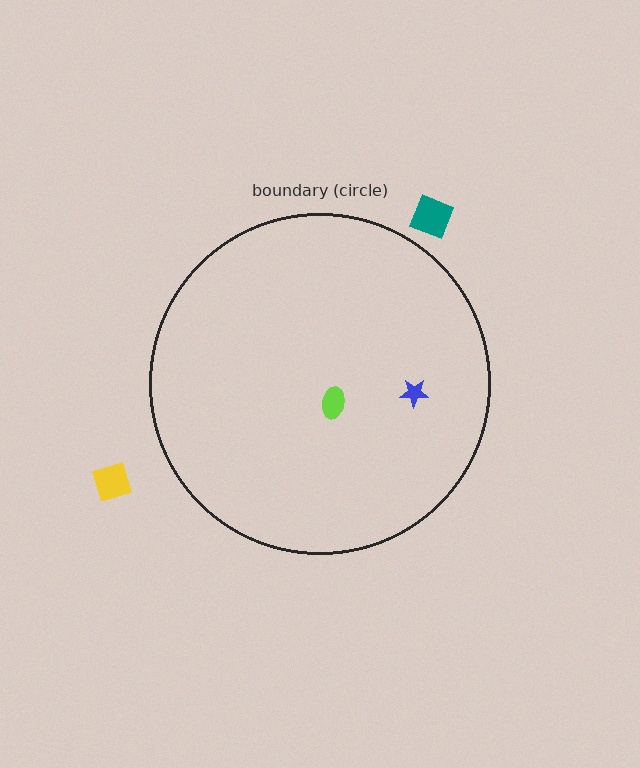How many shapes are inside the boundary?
2 inside, 2 outside.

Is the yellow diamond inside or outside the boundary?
Outside.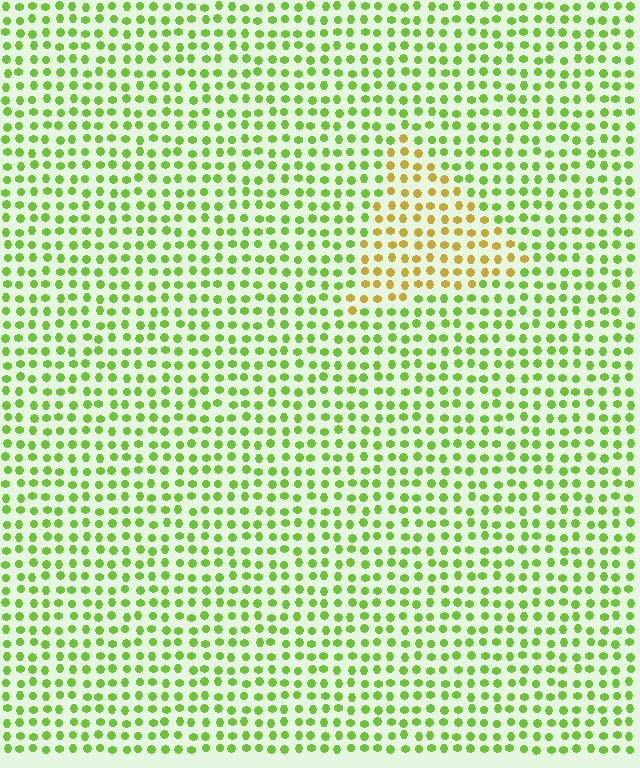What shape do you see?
I see a triangle.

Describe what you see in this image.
The image is filled with small lime elements in a uniform arrangement. A triangle-shaped region is visible where the elements are tinted to a slightly different hue, forming a subtle color boundary.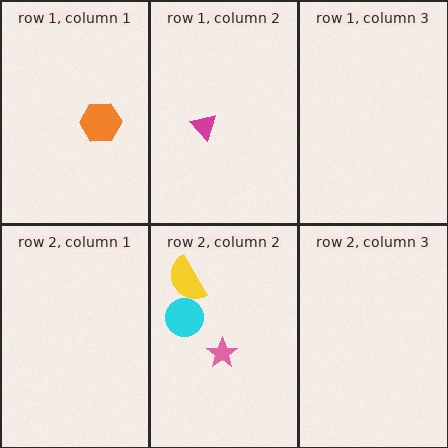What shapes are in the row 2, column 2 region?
The cyan circle, the pink star, the yellow semicircle.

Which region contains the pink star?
The row 2, column 2 region.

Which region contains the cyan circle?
The row 2, column 2 region.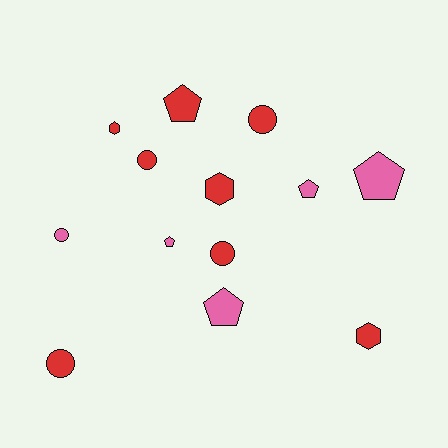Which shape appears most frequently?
Pentagon, with 5 objects.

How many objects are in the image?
There are 13 objects.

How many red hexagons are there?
There are 3 red hexagons.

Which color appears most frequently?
Red, with 8 objects.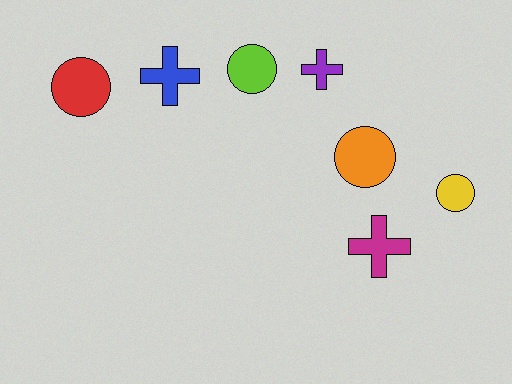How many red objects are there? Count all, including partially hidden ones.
There is 1 red object.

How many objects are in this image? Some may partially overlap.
There are 7 objects.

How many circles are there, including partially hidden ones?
There are 4 circles.